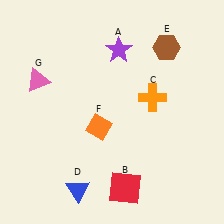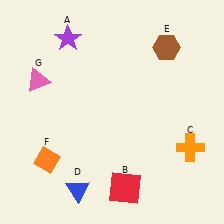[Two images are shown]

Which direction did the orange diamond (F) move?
The orange diamond (F) moved left.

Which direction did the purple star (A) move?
The purple star (A) moved left.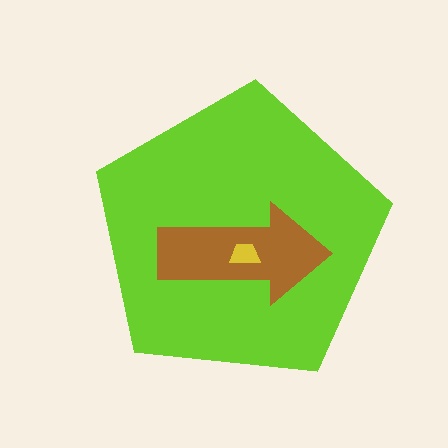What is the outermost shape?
The lime pentagon.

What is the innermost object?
The yellow trapezoid.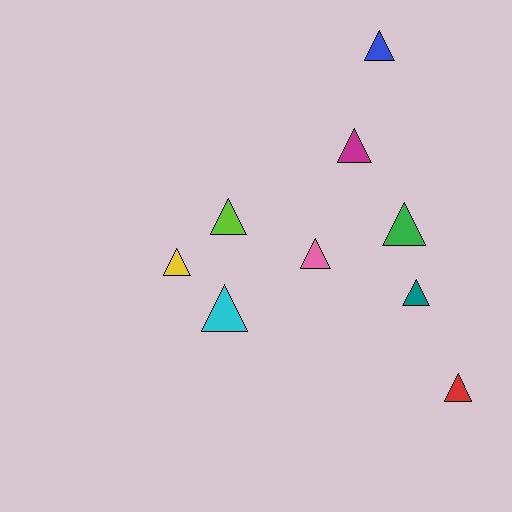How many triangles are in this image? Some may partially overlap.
There are 9 triangles.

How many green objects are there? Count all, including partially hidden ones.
There is 1 green object.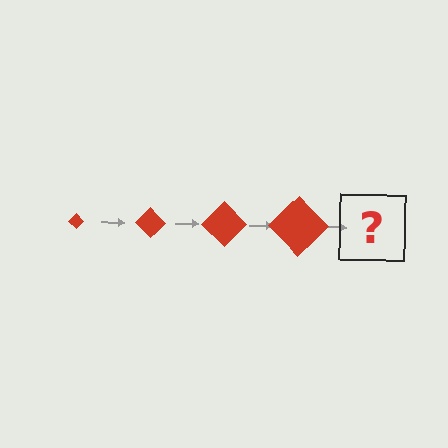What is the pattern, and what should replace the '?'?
The pattern is that the diamond gets progressively larger each step. The '?' should be a red diamond, larger than the previous one.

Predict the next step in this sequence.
The next step is a red diamond, larger than the previous one.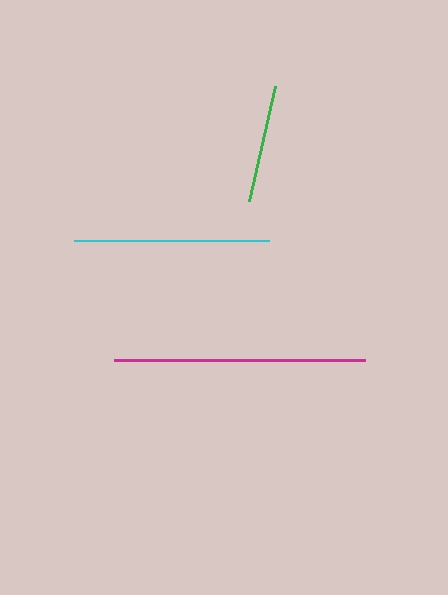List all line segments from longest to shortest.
From longest to shortest: magenta, cyan, green.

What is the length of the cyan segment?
The cyan segment is approximately 196 pixels long.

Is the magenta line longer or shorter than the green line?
The magenta line is longer than the green line.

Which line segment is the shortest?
The green line is the shortest at approximately 118 pixels.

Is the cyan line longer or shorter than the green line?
The cyan line is longer than the green line.